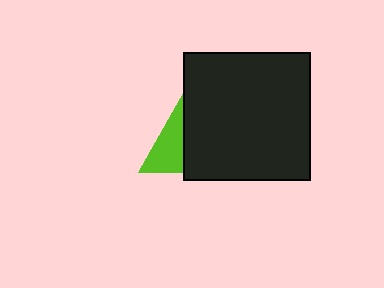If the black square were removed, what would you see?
You would see the complete lime triangle.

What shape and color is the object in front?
The object in front is a black square.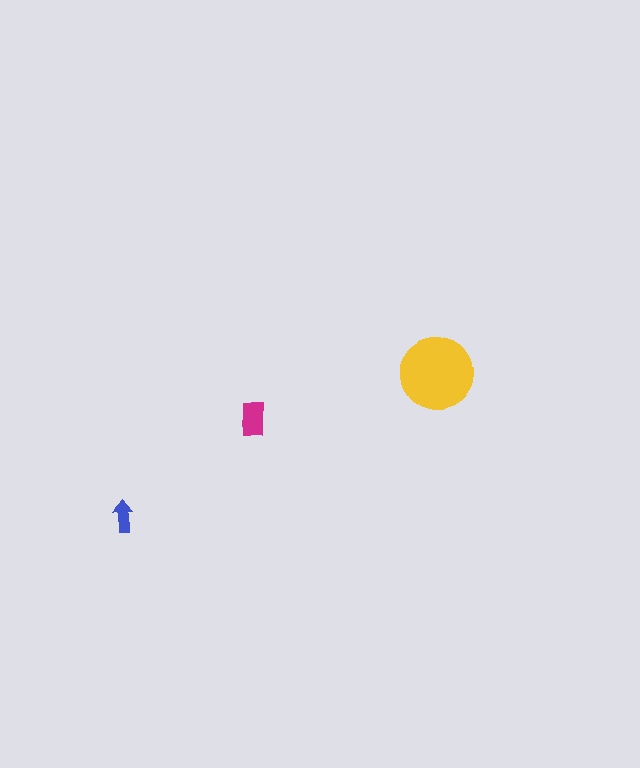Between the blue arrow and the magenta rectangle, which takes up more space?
The magenta rectangle.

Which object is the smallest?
The blue arrow.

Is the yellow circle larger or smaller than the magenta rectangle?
Larger.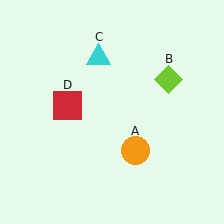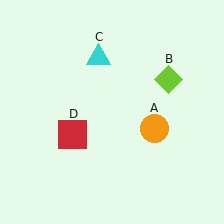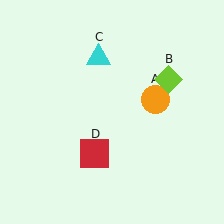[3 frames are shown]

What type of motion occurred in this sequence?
The orange circle (object A), red square (object D) rotated counterclockwise around the center of the scene.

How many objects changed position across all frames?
2 objects changed position: orange circle (object A), red square (object D).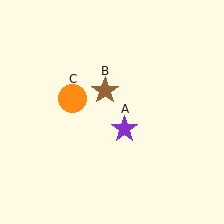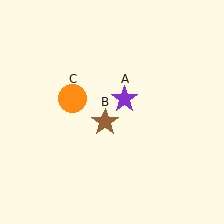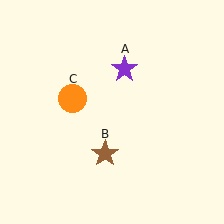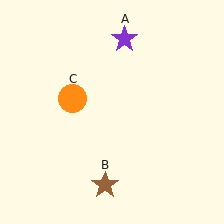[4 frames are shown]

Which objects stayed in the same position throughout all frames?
Orange circle (object C) remained stationary.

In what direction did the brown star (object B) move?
The brown star (object B) moved down.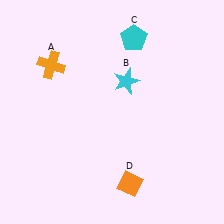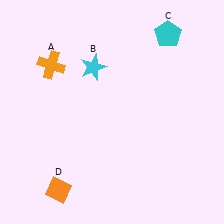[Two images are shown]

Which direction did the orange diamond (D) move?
The orange diamond (D) moved left.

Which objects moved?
The objects that moved are: the cyan star (B), the cyan pentagon (C), the orange diamond (D).